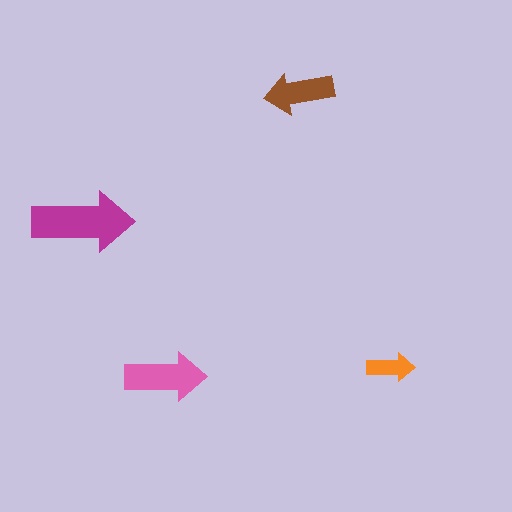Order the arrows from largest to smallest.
the magenta one, the pink one, the brown one, the orange one.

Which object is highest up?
The brown arrow is topmost.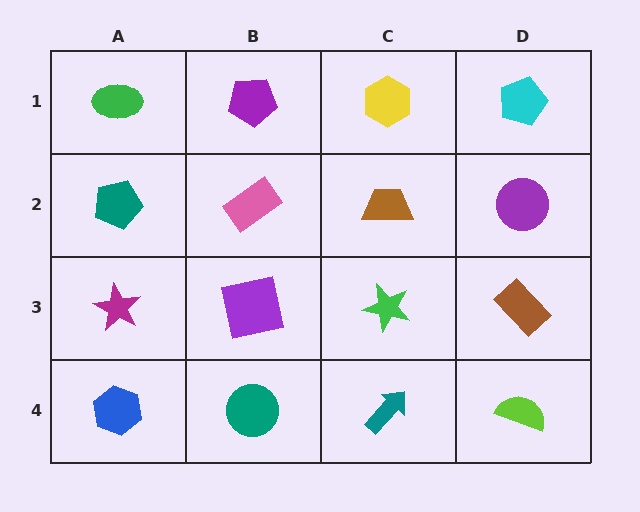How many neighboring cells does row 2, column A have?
3.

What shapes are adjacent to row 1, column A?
A teal pentagon (row 2, column A), a purple pentagon (row 1, column B).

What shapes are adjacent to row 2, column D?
A cyan pentagon (row 1, column D), a brown rectangle (row 3, column D), a brown trapezoid (row 2, column C).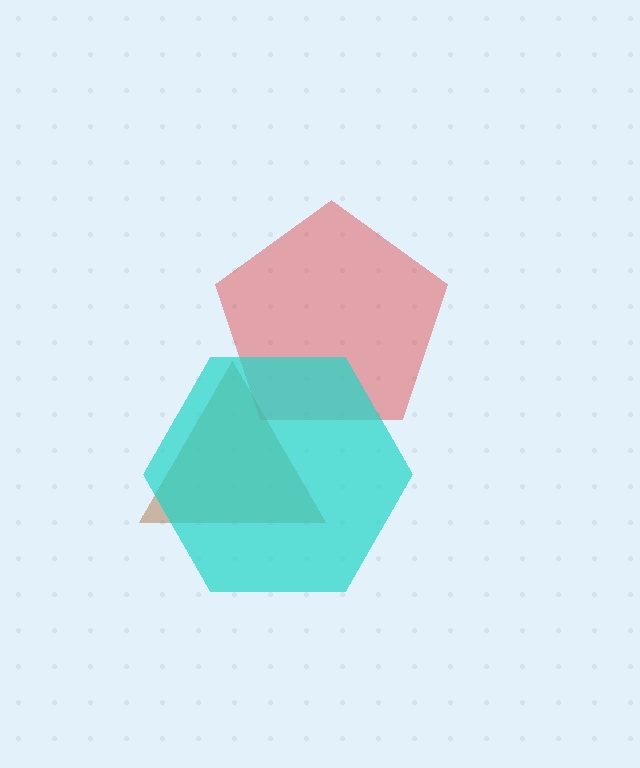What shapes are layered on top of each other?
The layered shapes are: a red pentagon, a brown triangle, a cyan hexagon.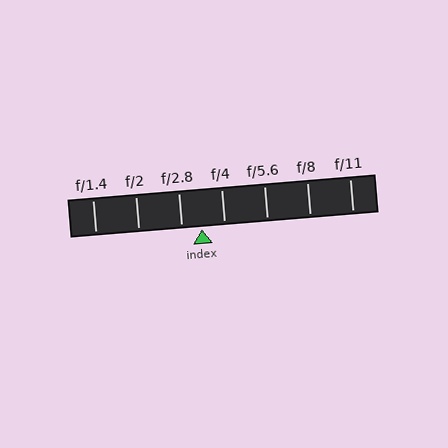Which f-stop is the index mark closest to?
The index mark is closest to f/2.8.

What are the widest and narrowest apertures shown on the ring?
The widest aperture shown is f/1.4 and the narrowest is f/11.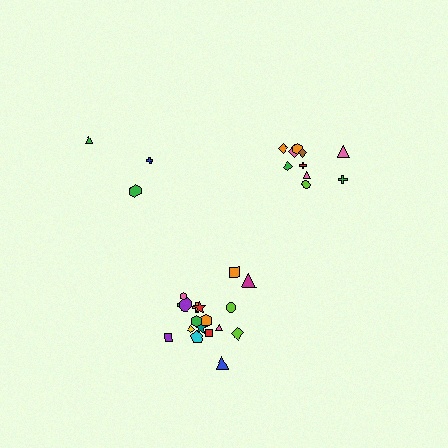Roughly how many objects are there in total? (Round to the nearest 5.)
Roughly 30 objects in total.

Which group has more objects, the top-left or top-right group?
The top-right group.